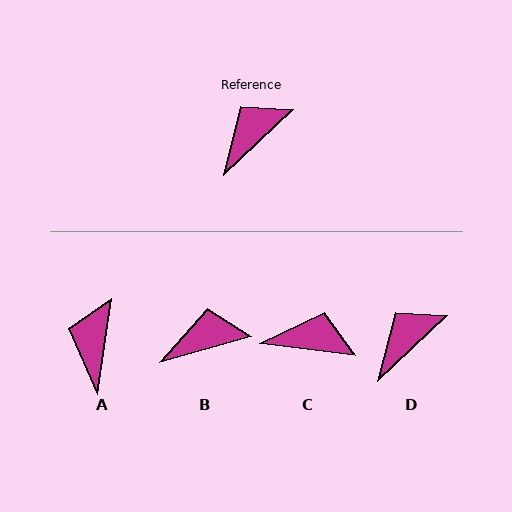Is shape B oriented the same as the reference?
No, it is off by about 28 degrees.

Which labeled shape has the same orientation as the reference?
D.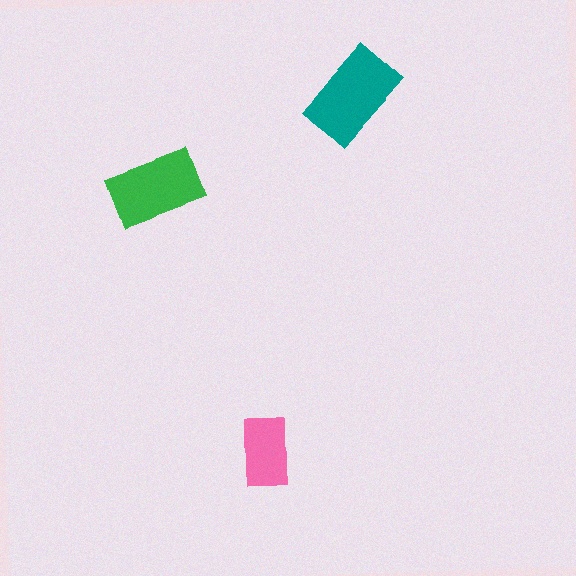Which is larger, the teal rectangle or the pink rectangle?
The teal one.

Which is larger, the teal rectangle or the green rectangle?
The teal one.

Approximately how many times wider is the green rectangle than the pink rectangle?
About 1.5 times wider.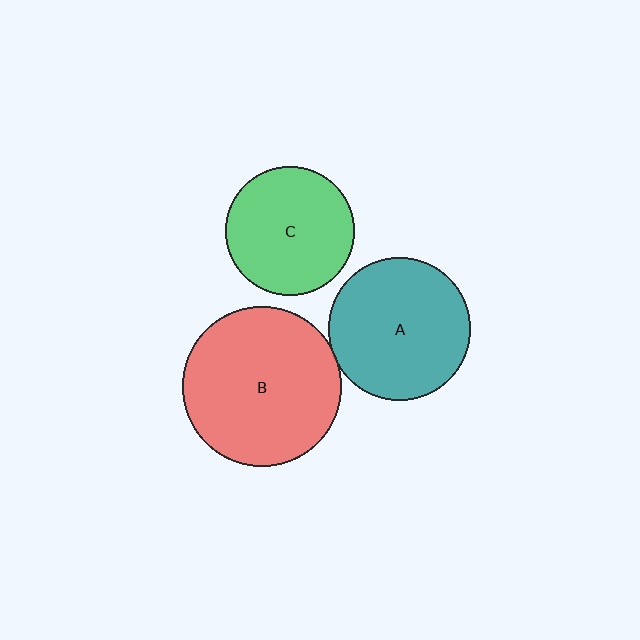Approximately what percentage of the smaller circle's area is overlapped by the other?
Approximately 5%.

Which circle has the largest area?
Circle B (red).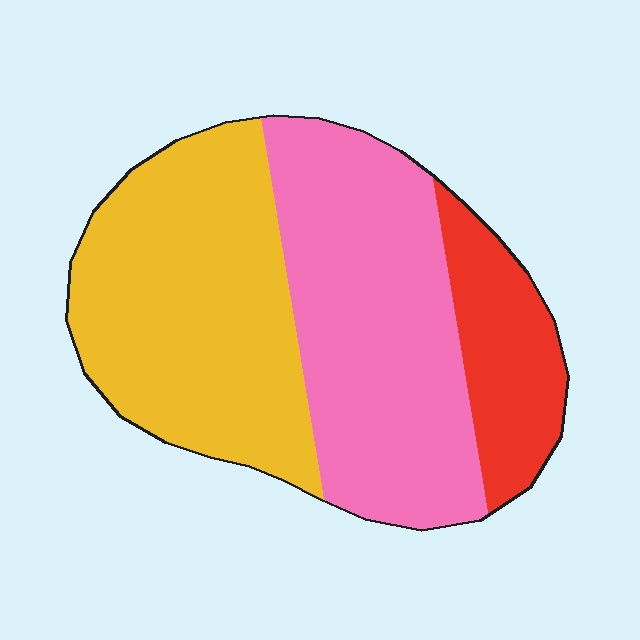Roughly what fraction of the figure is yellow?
Yellow takes up between a third and a half of the figure.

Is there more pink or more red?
Pink.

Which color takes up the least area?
Red, at roughly 15%.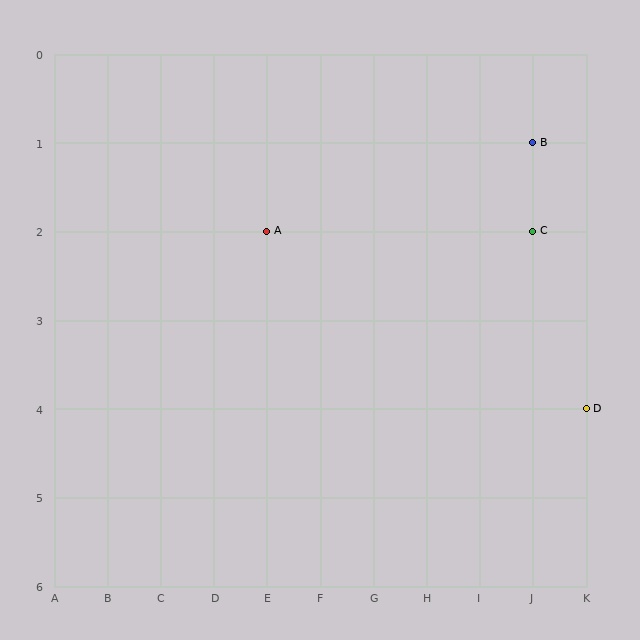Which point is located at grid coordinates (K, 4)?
Point D is at (K, 4).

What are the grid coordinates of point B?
Point B is at grid coordinates (J, 1).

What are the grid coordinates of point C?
Point C is at grid coordinates (J, 2).